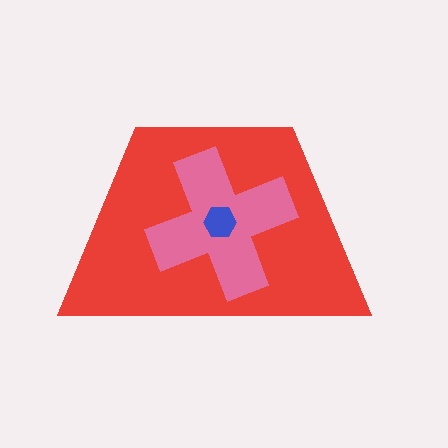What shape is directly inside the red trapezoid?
The pink cross.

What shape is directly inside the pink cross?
The blue hexagon.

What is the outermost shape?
The red trapezoid.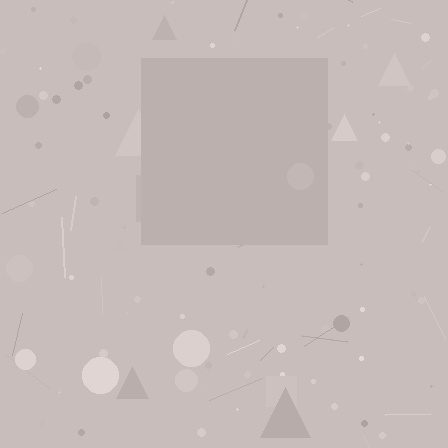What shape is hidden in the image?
A square is hidden in the image.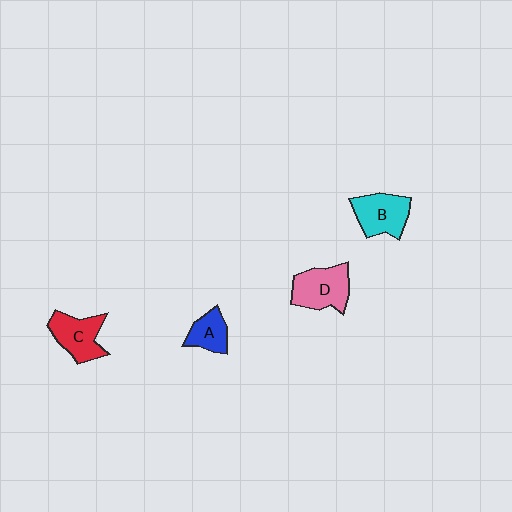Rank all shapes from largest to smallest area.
From largest to smallest: D (pink), B (cyan), C (red), A (blue).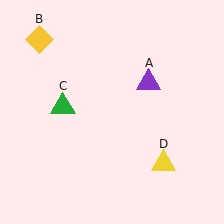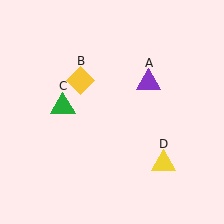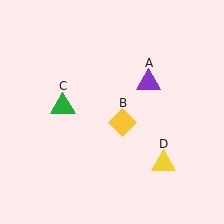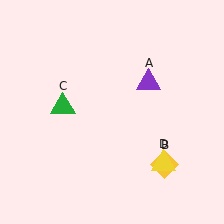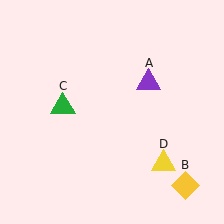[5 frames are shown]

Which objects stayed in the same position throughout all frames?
Purple triangle (object A) and green triangle (object C) and yellow triangle (object D) remained stationary.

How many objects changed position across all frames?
1 object changed position: yellow diamond (object B).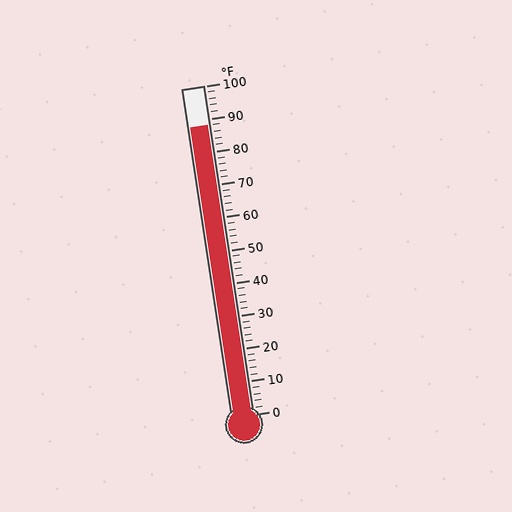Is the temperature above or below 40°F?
The temperature is above 40°F.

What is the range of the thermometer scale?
The thermometer scale ranges from 0°F to 100°F.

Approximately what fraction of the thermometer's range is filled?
The thermometer is filled to approximately 90% of its range.